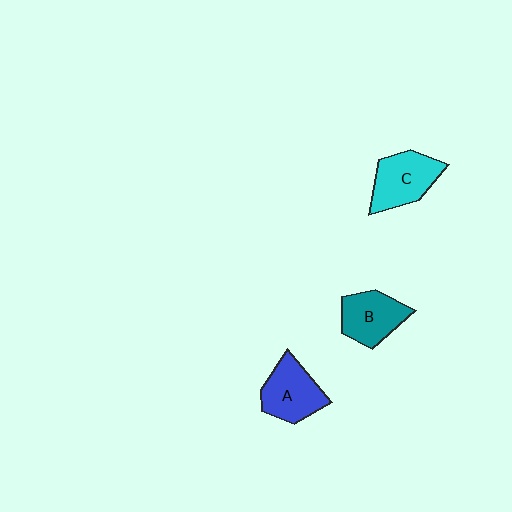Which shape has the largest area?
Shape C (cyan).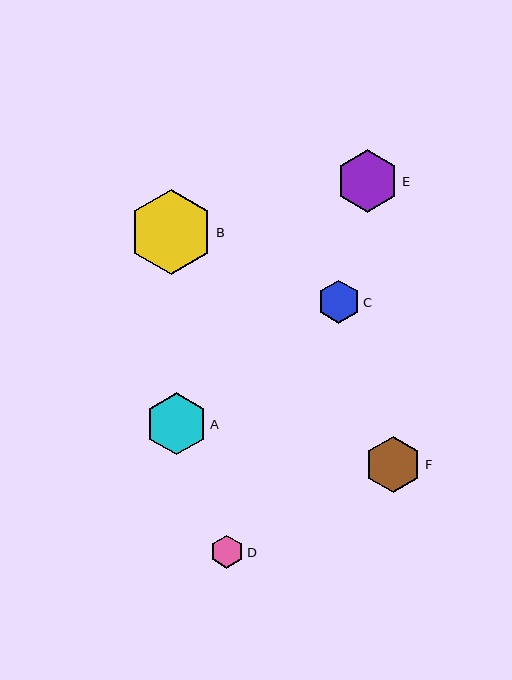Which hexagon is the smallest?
Hexagon D is the smallest with a size of approximately 33 pixels.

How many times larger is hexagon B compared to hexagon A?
Hexagon B is approximately 1.3 times the size of hexagon A.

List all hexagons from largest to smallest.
From largest to smallest: B, A, E, F, C, D.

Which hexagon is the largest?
Hexagon B is the largest with a size of approximately 84 pixels.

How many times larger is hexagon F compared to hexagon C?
Hexagon F is approximately 1.3 times the size of hexagon C.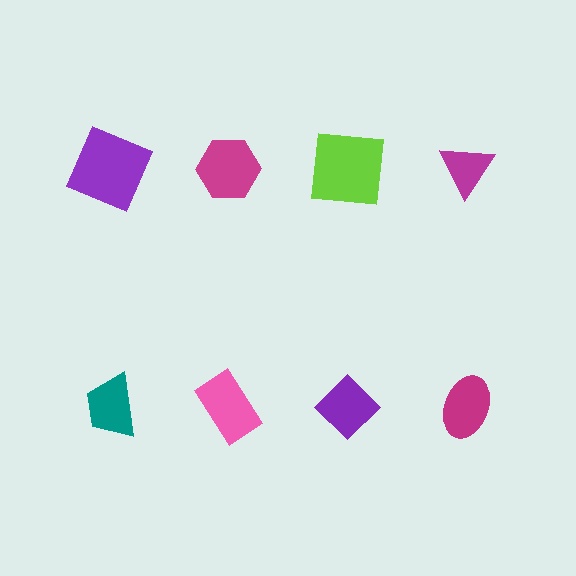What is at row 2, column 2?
A pink rectangle.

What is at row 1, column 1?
A purple square.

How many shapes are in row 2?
4 shapes.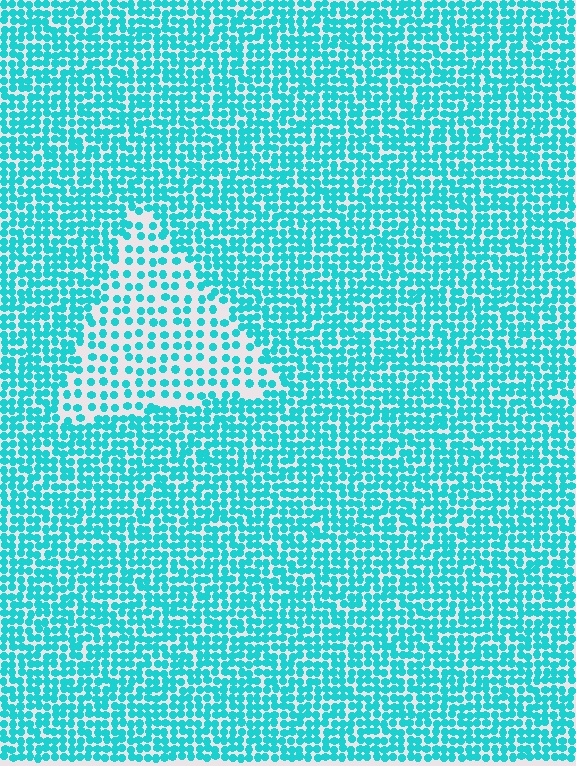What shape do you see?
I see a triangle.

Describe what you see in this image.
The image contains small cyan elements arranged at two different densities. A triangle-shaped region is visible where the elements are less densely packed than the surrounding area.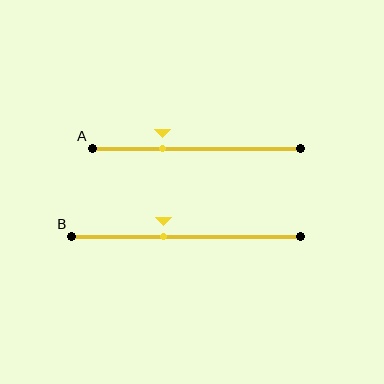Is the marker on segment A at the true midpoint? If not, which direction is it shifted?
No, the marker on segment A is shifted to the left by about 16% of the segment length.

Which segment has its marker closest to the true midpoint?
Segment B has its marker closest to the true midpoint.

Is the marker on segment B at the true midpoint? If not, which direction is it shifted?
No, the marker on segment B is shifted to the left by about 10% of the segment length.